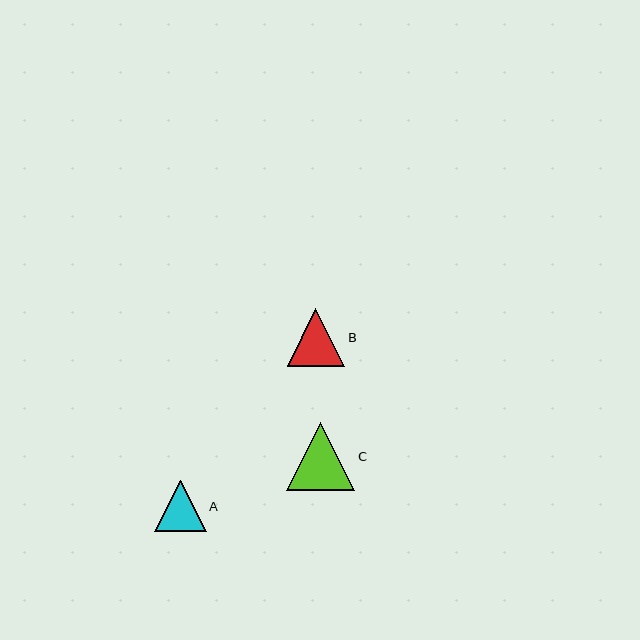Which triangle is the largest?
Triangle C is the largest with a size of approximately 68 pixels.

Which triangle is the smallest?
Triangle A is the smallest with a size of approximately 51 pixels.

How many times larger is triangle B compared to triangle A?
Triangle B is approximately 1.1 times the size of triangle A.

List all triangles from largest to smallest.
From largest to smallest: C, B, A.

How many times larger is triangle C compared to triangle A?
Triangle C is approximately 1.3 times the size of triangle A.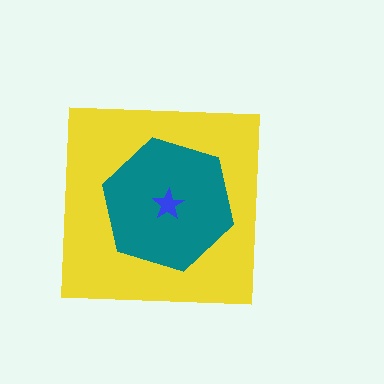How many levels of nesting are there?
3.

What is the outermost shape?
The yellow square.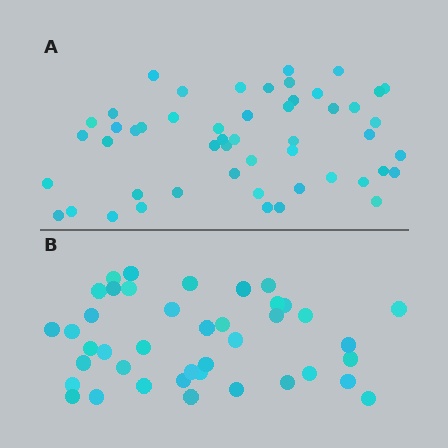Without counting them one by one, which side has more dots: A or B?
Region A (the top region) has more dots.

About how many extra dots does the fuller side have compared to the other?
Region A has roughly 10 or so more dots than region B.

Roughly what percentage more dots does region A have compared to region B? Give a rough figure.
About 25% more.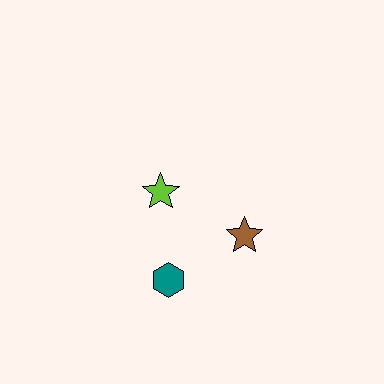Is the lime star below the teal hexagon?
No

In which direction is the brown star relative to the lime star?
The brown star is to the right of the lime star.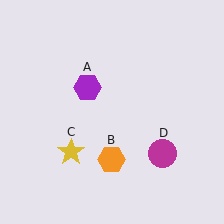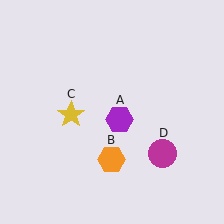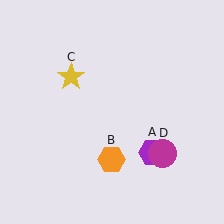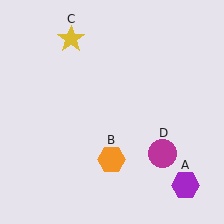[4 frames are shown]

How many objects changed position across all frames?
2 objects changed position: purple hexagon (object A), yellow star (object C).